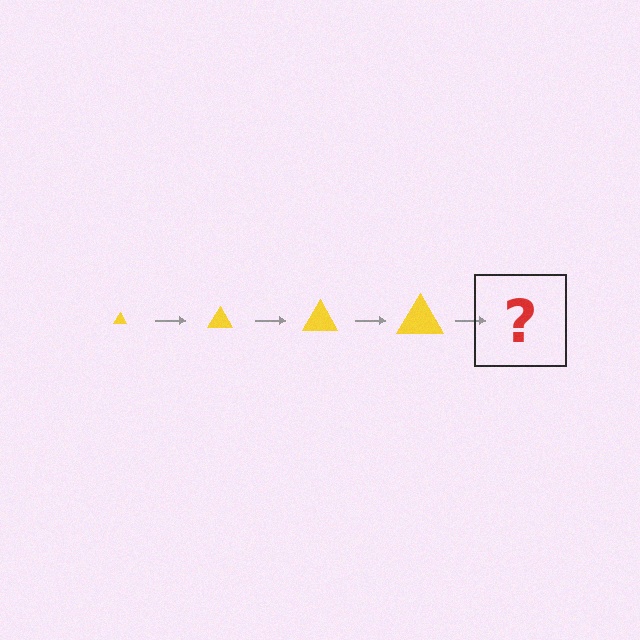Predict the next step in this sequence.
The next step is a yellow triangle, larger than the previous one.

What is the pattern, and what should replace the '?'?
The pattern is that the triangle gets progressively larger each step. The '?' should be a yellow triangle, larger than the previous one.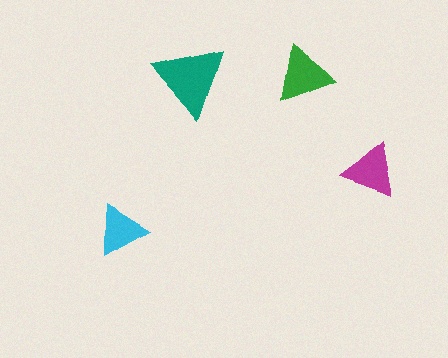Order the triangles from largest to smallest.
the teal one, the green one, the magenta one, the cyan one.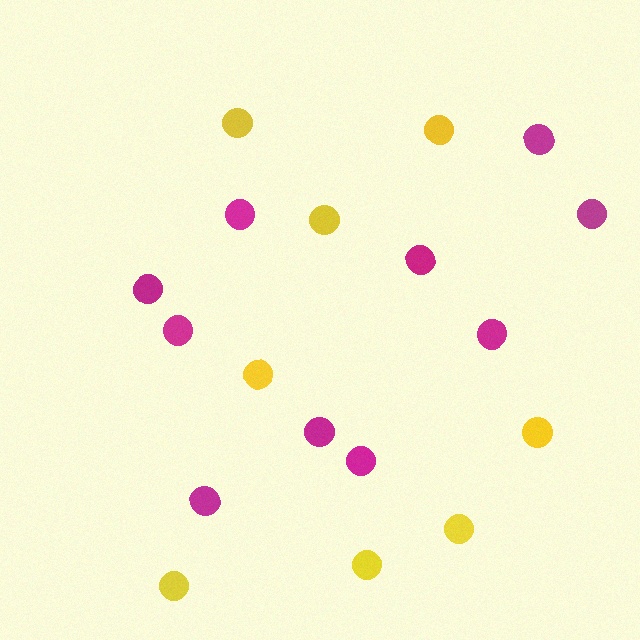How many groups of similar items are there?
There are 2 groups: one group of magenta circles (10) and one group of yellow circles (8).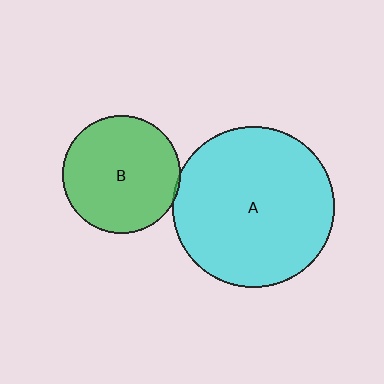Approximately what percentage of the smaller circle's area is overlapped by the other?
Approximately 5%.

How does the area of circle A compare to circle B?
Approximately 1.9 times.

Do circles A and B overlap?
Yes.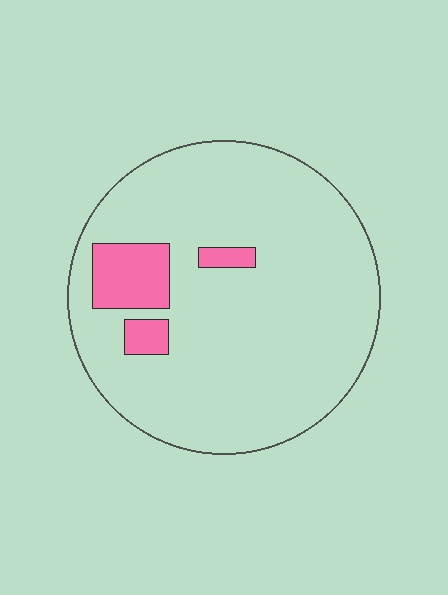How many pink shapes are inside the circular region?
3.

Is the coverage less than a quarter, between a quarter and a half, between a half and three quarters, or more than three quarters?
Less than a quarter.